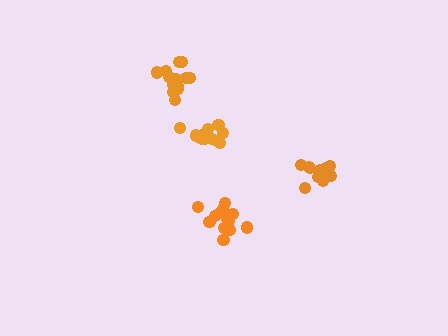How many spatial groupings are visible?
There are 4 spatial groupings.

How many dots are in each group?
Group 1: 14 dots, Group 2: 12 dots, Group 3: 10 dots, Group 4: 15 dots (51 total).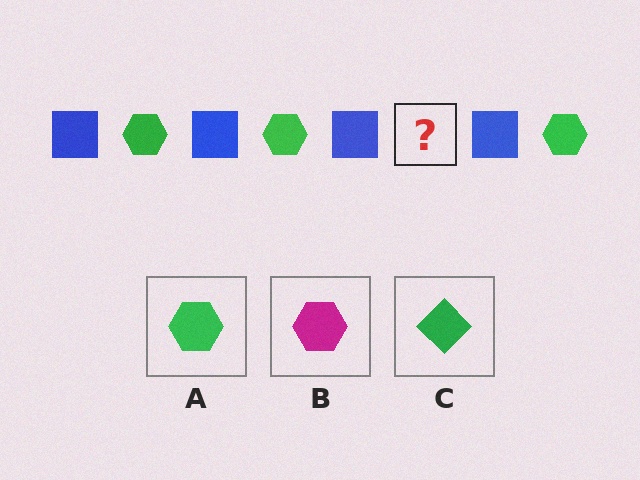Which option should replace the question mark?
Option A.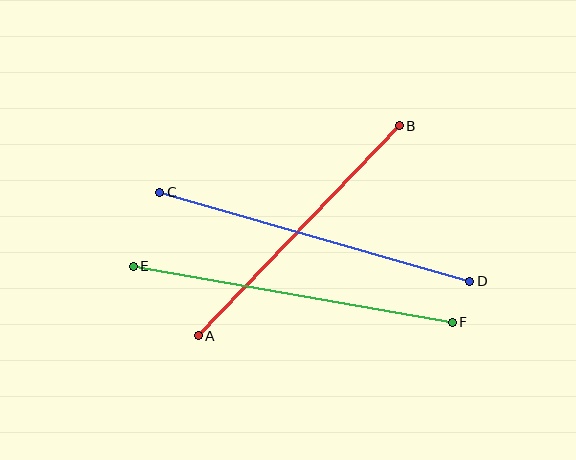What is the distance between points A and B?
The distance is approximately 291 pixels.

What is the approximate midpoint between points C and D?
The midpoint is at approximately (315, 237) pixels.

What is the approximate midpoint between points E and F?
The midpoint is at approximately (293, 294) pixels.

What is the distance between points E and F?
The distance is approximately 324 pixels.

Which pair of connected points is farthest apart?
Points E and F are farthest apart.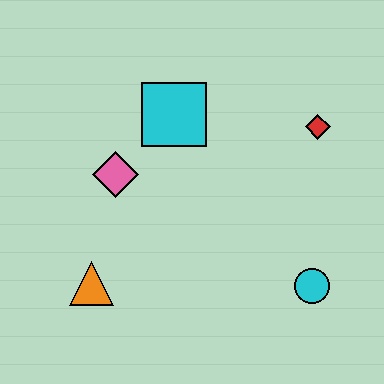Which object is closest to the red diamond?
The cyan square is closest to the red diamond.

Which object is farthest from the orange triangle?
The red diamond is farthest from the orange triangle.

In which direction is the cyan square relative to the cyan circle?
The cyan square is above the cyan circle.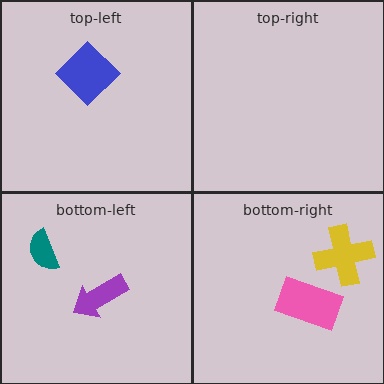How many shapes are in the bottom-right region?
2.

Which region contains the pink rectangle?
The bottom-right region.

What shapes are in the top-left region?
The blue diamond.